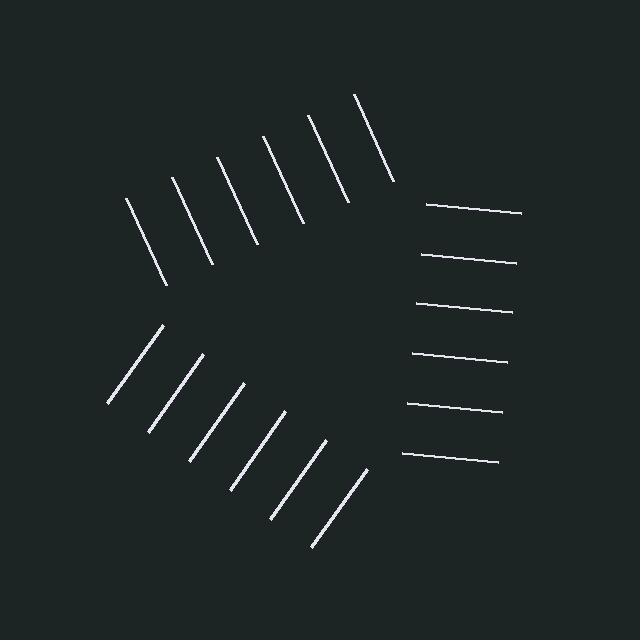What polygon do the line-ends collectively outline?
An illusory triangle — the line segments terminate on its edges but no continuous stroke is drawn.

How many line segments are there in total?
18 — 6 along each of the 3 edges.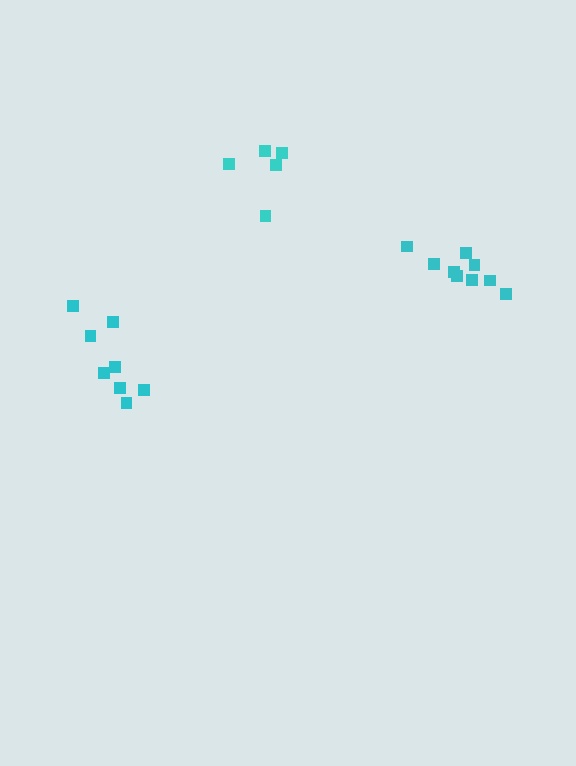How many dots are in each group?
Group 1: 8 dots, Group 2: 5 dots, Group 3: 9 dots (22 total).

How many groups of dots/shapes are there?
There are 3 groups.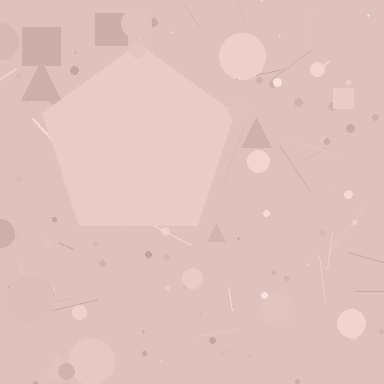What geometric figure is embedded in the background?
A pentagon is embedded in the background.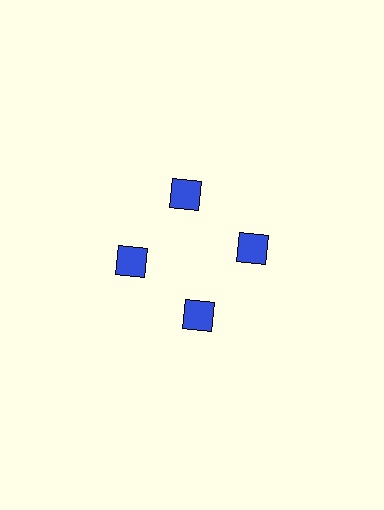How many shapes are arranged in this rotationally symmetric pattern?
There are 4 shapes, arranged in 4 groups of 1.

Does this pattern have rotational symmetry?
Yes, this pattern has 4-fold rotational symmetry. It looks the same after rotating 90 degrees around the center.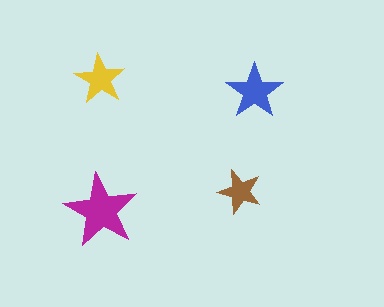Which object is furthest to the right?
The blue star is rightmost.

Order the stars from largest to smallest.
the magenta one, the blue one, the yellow one, the brown one.